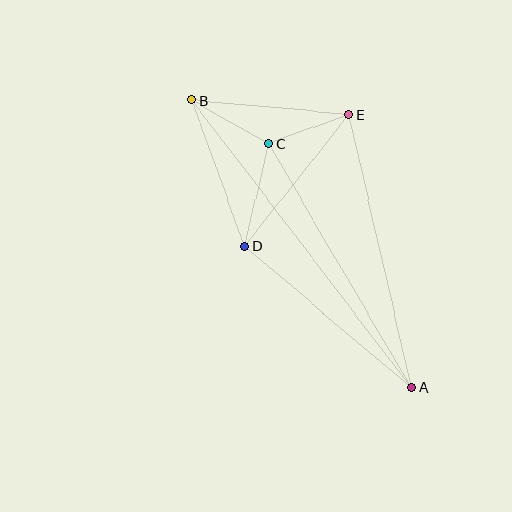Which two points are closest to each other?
Points C and E are closest to each other.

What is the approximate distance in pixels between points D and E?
The distance between D and E is approximately 168 pixels.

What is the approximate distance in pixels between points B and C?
The distance between B and C is approximately 88 pixels.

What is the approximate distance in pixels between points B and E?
The distance between B and E is approximately 157 pixels.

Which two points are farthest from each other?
Points A and B are farthest from each other.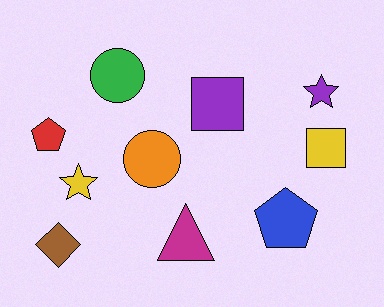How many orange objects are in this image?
There is 1 orange object.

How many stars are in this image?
There are 2 stars.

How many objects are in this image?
There are 10 objects.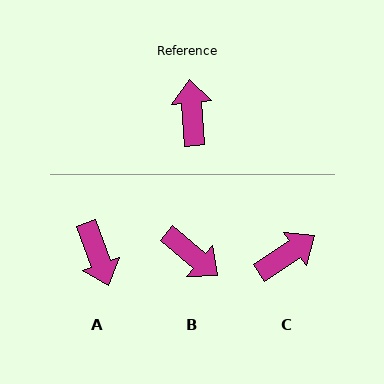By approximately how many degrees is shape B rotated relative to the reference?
Approximately 134 degrees clockwise.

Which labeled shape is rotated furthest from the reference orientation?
A, about 165 degrees away.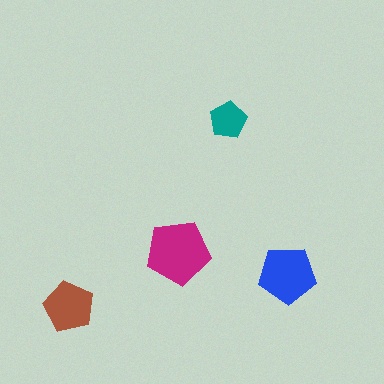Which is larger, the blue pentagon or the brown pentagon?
The blue one.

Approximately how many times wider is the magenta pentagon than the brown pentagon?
About 1.5 times wider.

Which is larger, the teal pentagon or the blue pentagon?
The blue one.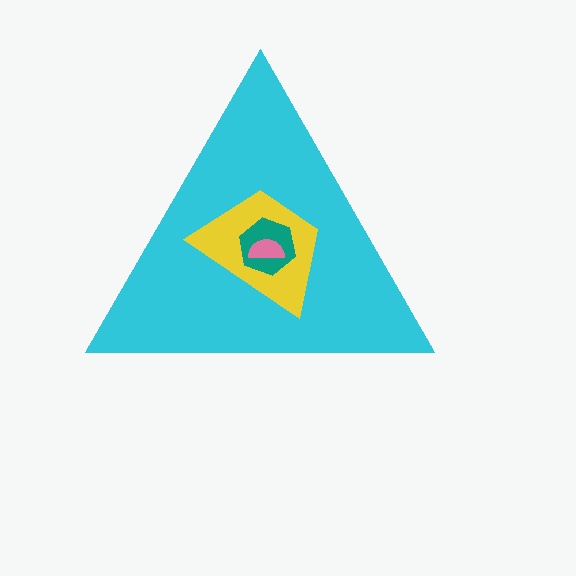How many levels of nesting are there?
4.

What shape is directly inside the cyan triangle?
The yellow trapezoid.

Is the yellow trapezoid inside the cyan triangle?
Yes.